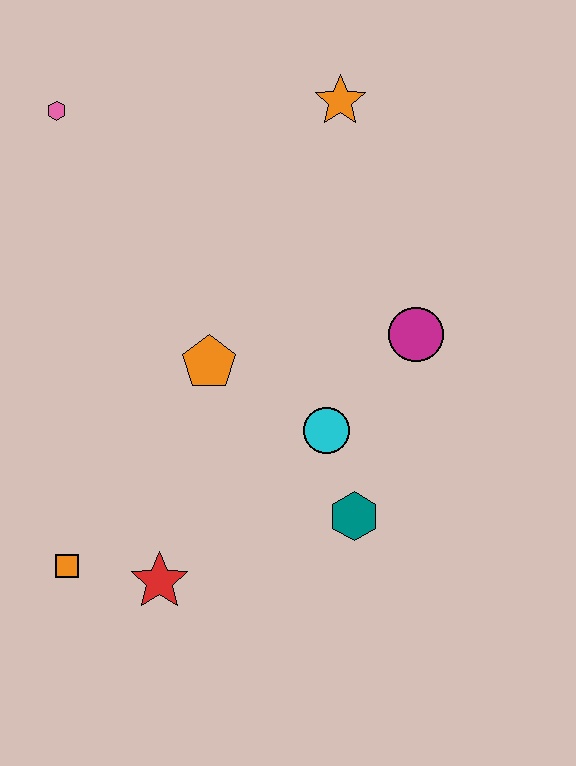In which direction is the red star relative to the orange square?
The red star is to the right of the orange square.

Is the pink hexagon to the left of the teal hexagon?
Yes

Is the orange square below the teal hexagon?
Yes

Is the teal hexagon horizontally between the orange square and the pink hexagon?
No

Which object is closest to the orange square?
The red star is closest to the orange square.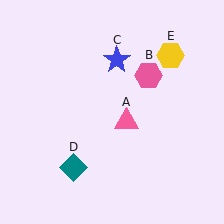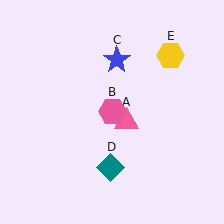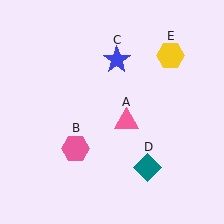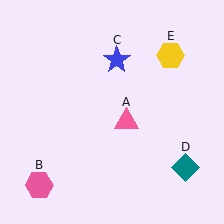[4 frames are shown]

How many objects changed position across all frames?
2 objects changed position: pink hexagon (object B), teal diamond (object D).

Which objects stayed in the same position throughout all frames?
Pink triangle (object A) and blue star (object C) and yellow hexagon (object E) remained stationary.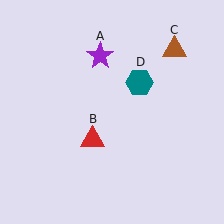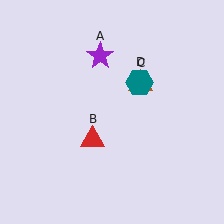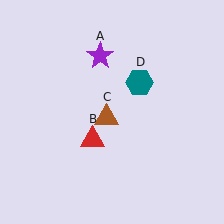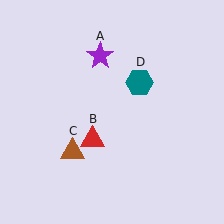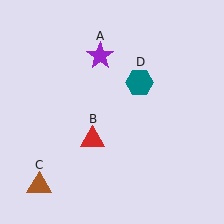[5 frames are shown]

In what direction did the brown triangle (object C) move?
The brown triangle (object C) moved down and to the left.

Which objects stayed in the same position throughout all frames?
Purple star (object A) and red triangle (object B) and teal hexagon (object D) remained stationary.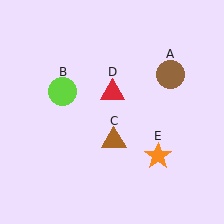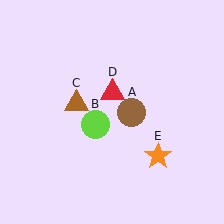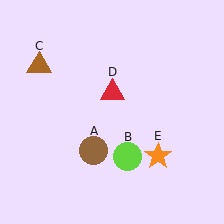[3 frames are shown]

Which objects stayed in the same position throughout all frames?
Red triangle (object D) and orange star (object E) remained stationary.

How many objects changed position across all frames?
3 objects changed position: brown circle (object A), lime circle (object B), brown triangle (object C).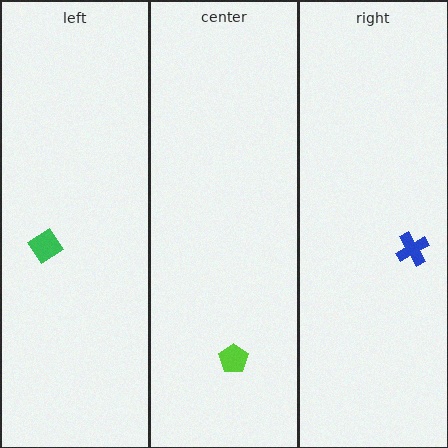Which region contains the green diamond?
The left region.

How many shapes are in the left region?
1.